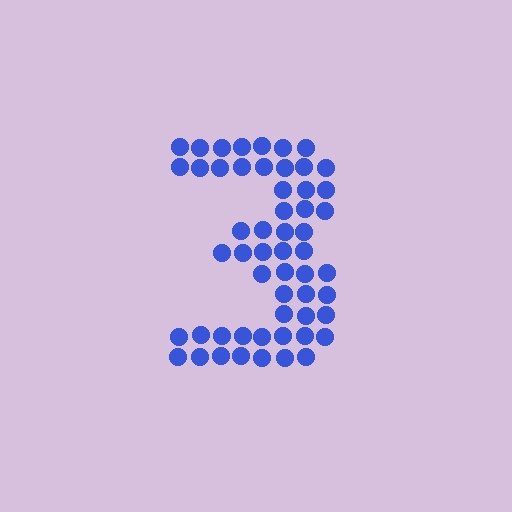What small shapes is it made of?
It is made of small circles.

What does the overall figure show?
The overall figure shows the digit 3.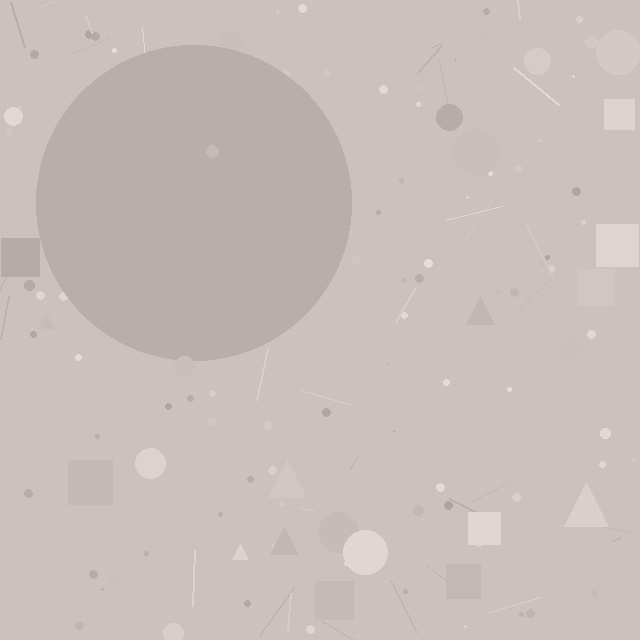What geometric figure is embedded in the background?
A circle is embedded in the background.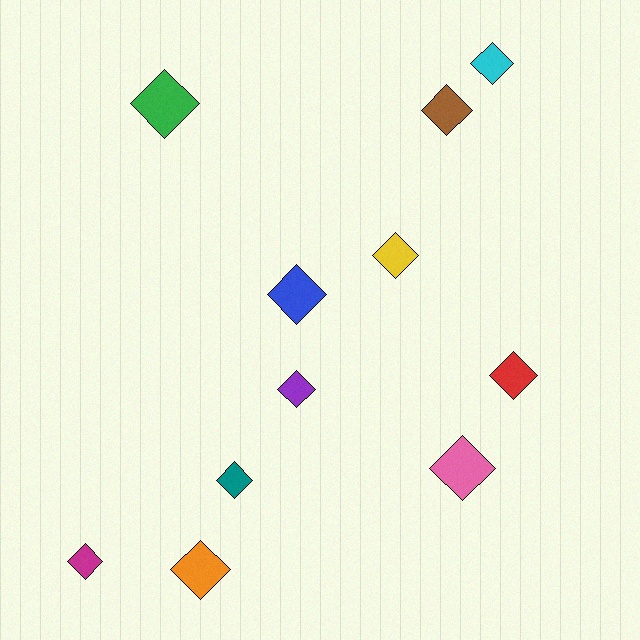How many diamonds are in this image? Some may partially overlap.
There are 11 diamonds.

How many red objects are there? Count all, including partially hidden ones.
There is 1 red object.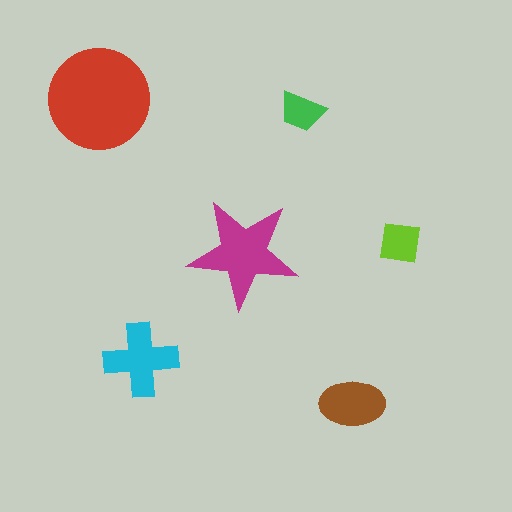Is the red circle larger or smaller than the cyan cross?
Larger.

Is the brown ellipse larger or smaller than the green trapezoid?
Larger.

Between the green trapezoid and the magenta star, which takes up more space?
The magenta star.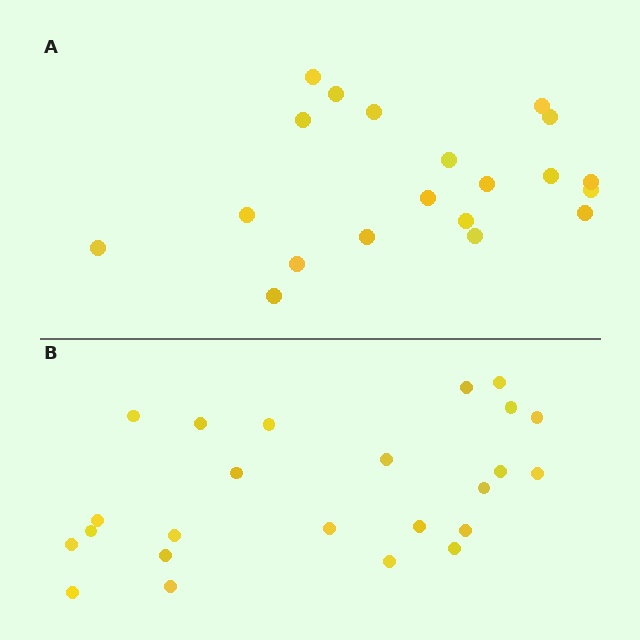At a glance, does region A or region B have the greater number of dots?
Region B (the bottom region) has more dots.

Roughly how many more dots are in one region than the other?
Region B has about 4 more dots than region A.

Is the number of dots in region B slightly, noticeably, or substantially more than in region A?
Region B has only slightly more — the two regions are fairly close. The ratio is roughly 1.2 to 1.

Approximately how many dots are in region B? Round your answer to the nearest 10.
About 20 dots. (The exact count is 24, which rounds to 20.)